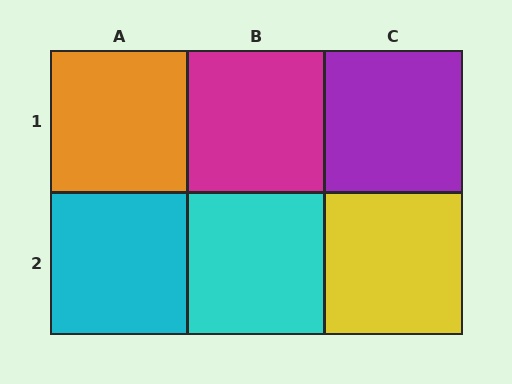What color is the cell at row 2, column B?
Cyan.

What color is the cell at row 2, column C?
Yellow.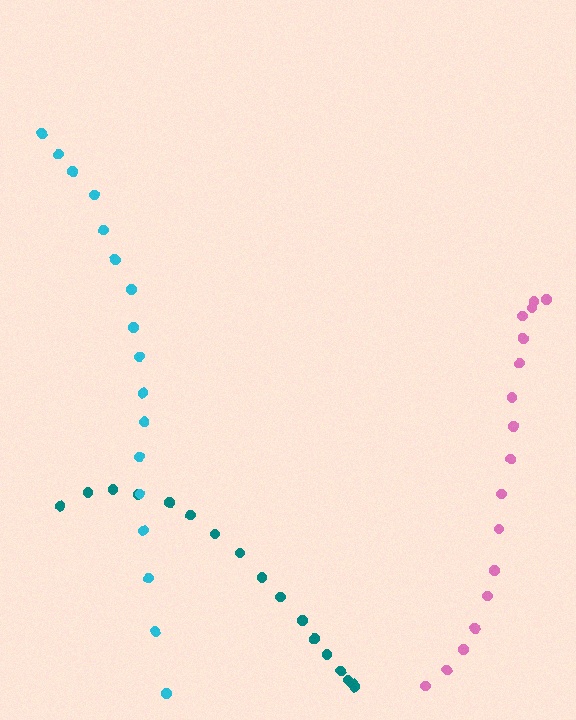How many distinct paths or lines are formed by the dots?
There are 3 distinct paths.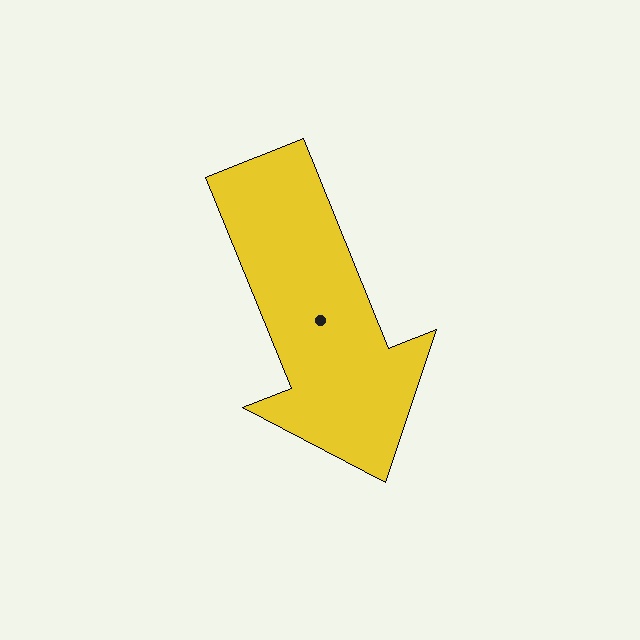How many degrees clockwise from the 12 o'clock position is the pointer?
Approximately 158 degrees.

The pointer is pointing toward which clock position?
Roughly 5 o'clock.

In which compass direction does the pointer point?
South.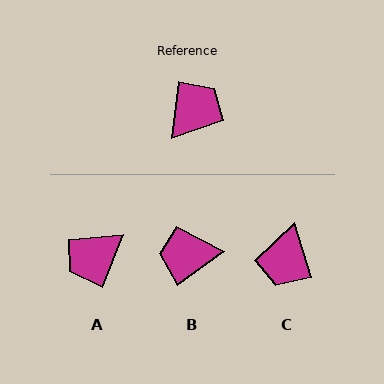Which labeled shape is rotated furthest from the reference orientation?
A, about 166 degrees away.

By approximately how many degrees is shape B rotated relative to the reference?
Approximately 132 degrees counter-clockwise.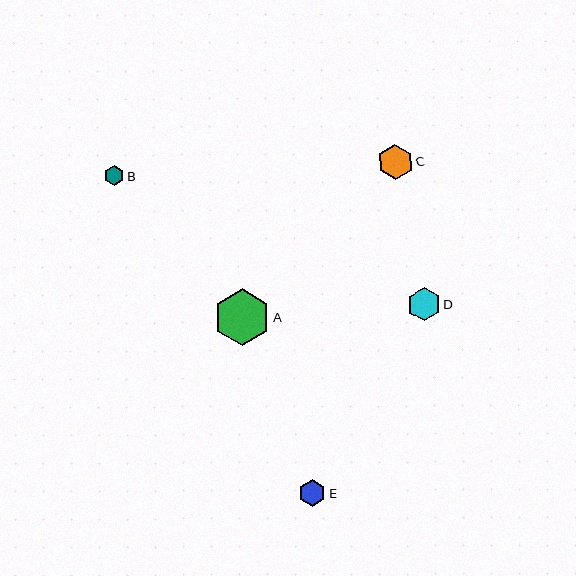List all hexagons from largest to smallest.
From largest to smallest: A, C, D, E, B.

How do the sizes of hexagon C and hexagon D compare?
Hexagon C and hexagon D are approximately the same size.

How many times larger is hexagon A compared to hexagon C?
Hexagon A is approximately 1.6 times the size of hexagon C.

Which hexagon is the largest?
Hexagon A is the largest with a size of approximately 57 pixels.